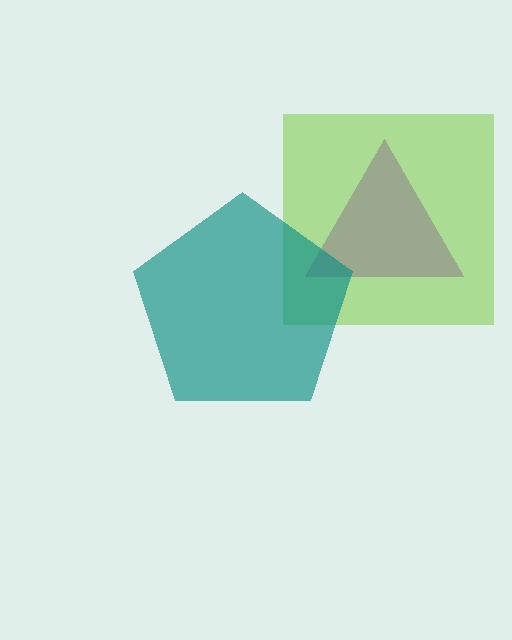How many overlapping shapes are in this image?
There are 3 overlapping shapes in the image.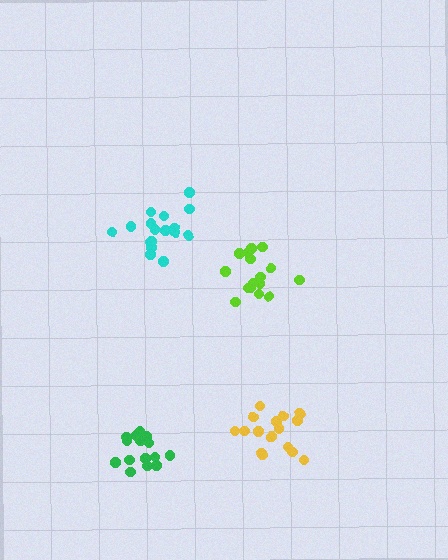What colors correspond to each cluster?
The clusters are colored: green, lime, cyan, yellow.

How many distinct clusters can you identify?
There are 4 distinct clusters.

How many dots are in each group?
Group 1: 16 dots, Group 2: 16 dots, Group 3: 17 dots, Group 4: 16 dots (65 total).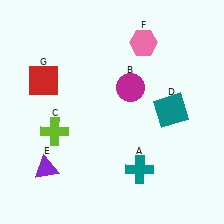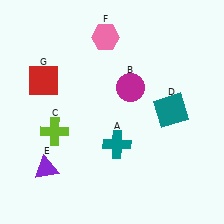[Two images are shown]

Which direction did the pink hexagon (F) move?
The pink hexagon (F) moved left.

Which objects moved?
The objects that moved are: the teal cross (A), the pink hexagon (F).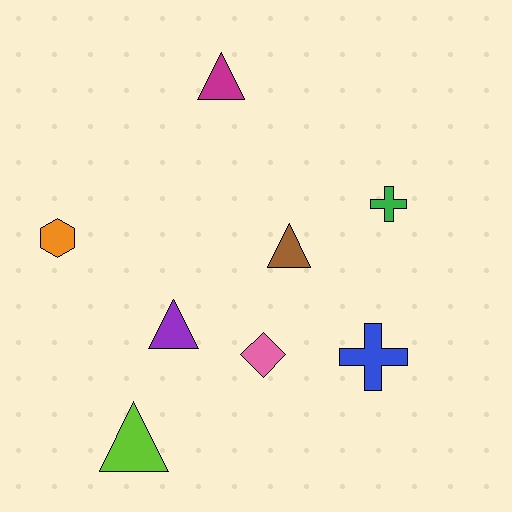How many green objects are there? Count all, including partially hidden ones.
There is 1 green object.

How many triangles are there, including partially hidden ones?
There are 4 triangles.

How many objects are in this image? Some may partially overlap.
There are 8 objects.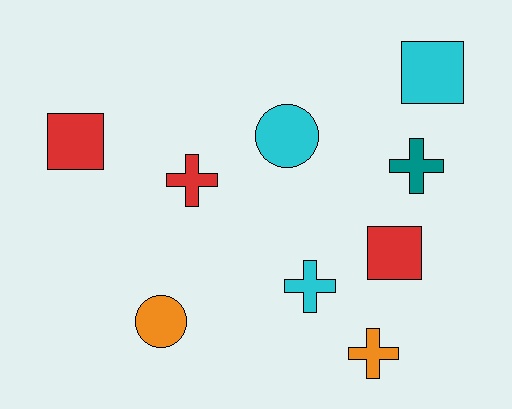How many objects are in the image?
There are 9 objects.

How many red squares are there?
There are 2 red squares.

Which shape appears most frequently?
Cross, with 4 objects.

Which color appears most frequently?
Red, with 3 objects.